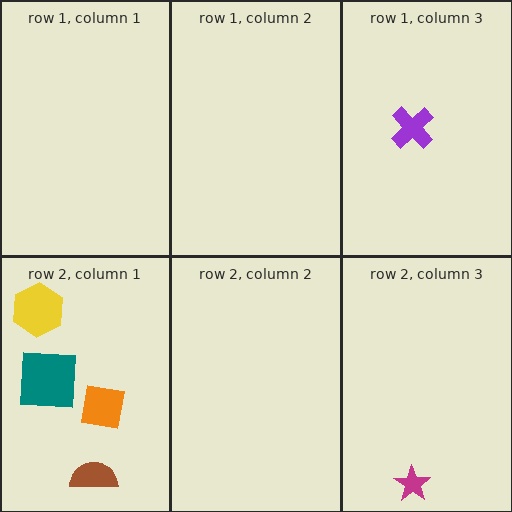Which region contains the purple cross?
The row 1, column 3 region.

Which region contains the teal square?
The row 2, column 1 region.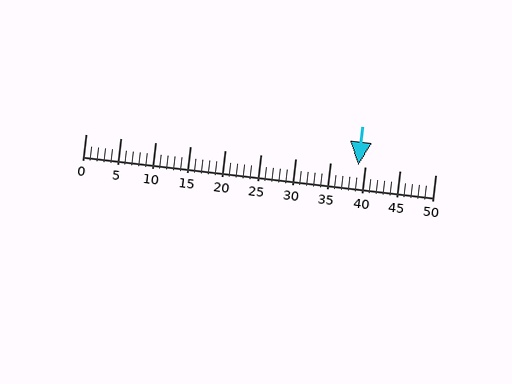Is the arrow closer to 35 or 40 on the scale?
The arrow is closer to 40.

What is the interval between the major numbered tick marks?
The major tick marks are spaced 5 units apart.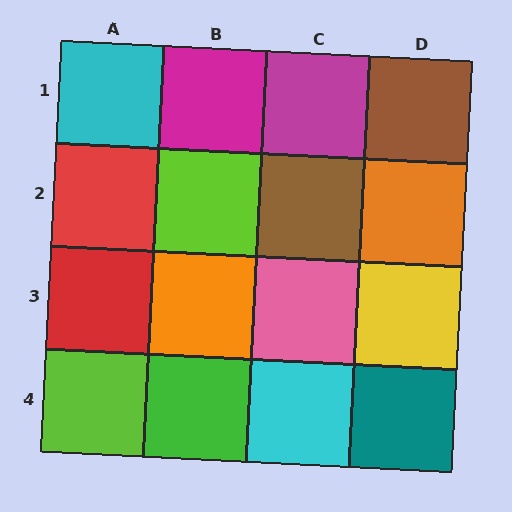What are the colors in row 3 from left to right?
Red, orange, pink, yellow.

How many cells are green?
1 cell is green.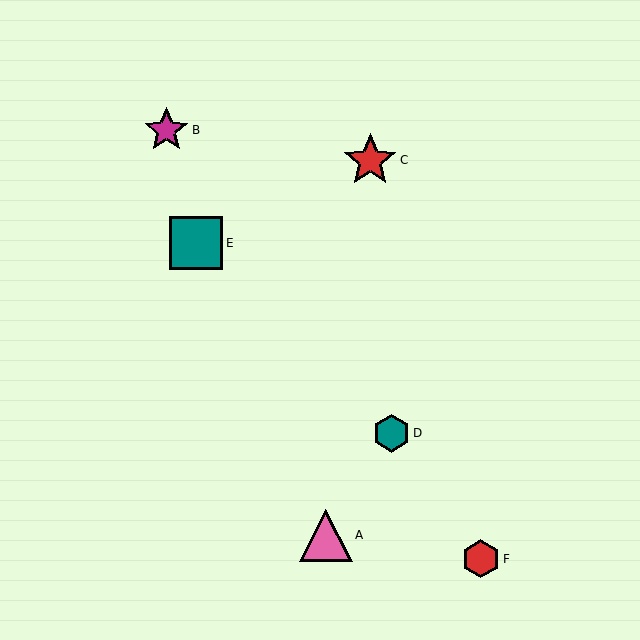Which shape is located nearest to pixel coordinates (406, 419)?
The teal hexagon (labeled D) at (391, 433) is nearest to that location.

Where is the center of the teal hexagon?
The center of the teal hexagon is at (391, 433).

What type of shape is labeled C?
Shape C is a red star.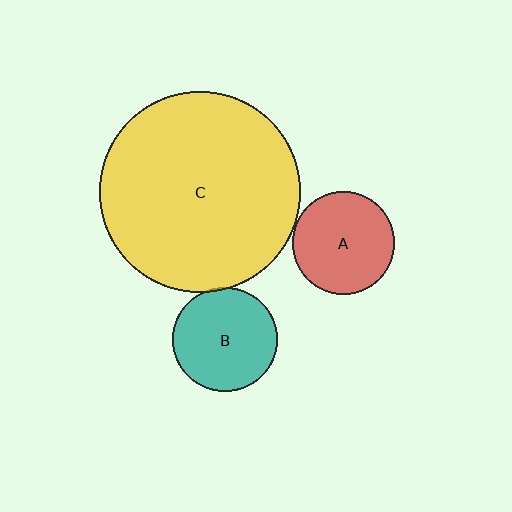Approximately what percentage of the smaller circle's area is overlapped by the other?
Approximately 5%.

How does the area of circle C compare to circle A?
Approximately 3.8 times.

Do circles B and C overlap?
Yes.